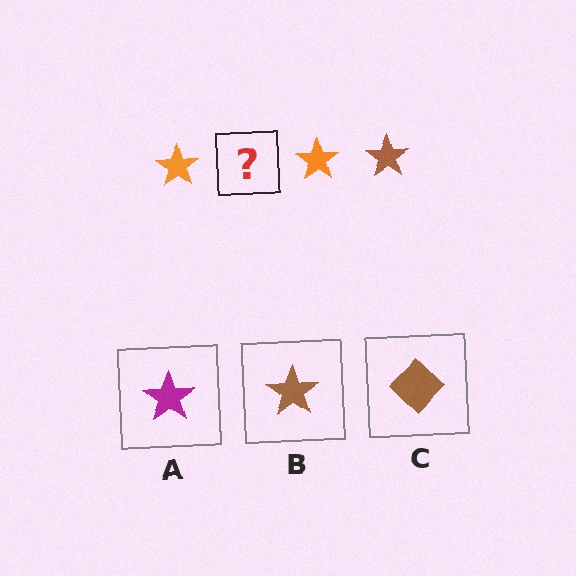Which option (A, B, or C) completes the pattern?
B.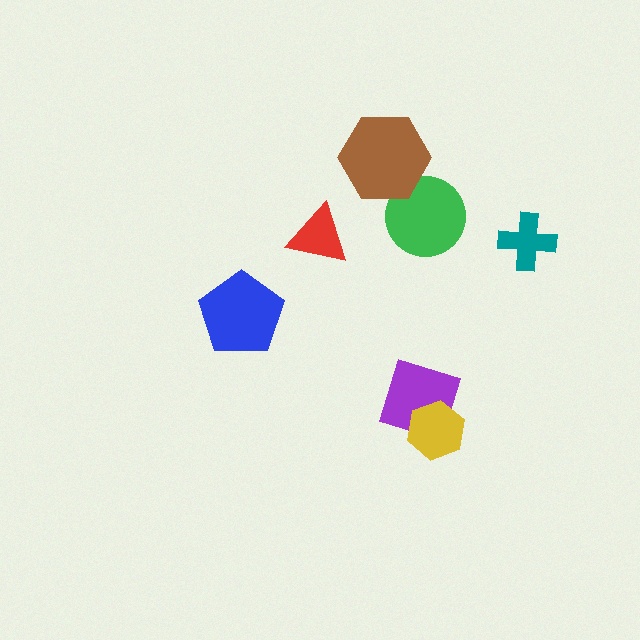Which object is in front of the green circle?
The brown hexagon is in front of the green circle.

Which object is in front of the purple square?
The yellow hexagon is in front of the purple square.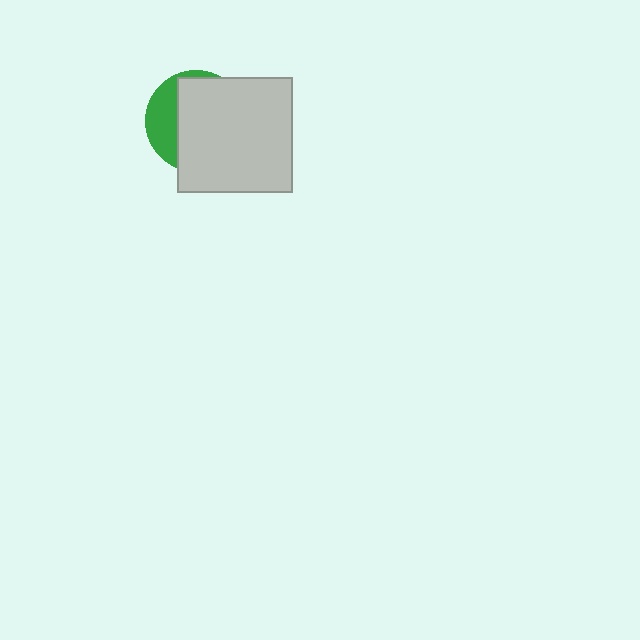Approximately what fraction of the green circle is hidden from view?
Roughly 70% of the green circle is hidden behind the light gray square.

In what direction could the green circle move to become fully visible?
The green circle could move left. That would shift it out from behind the light gray square entirely.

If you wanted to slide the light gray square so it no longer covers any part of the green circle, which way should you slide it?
Slide it right — that is the most direct way to separate the two shapes.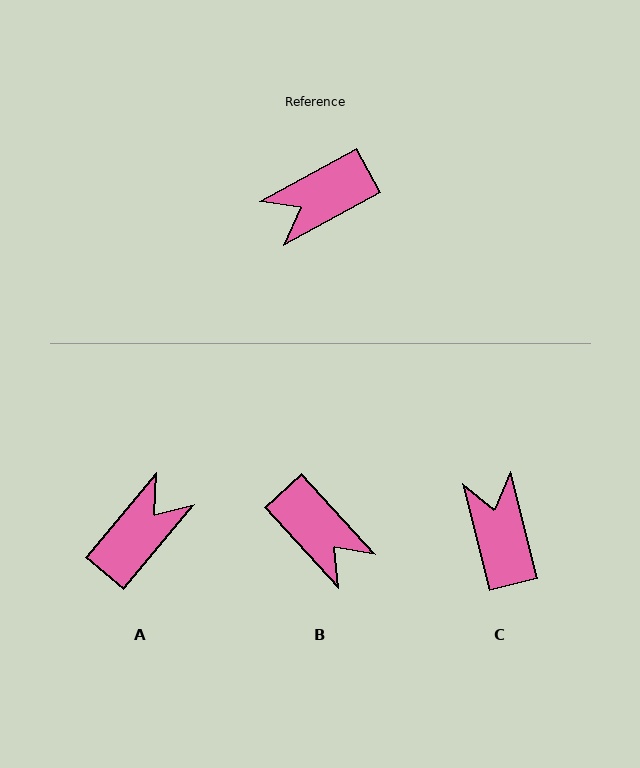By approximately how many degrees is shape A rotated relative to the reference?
Approximately 159 degrees clockwise.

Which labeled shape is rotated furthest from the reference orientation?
A, about 159 degrees away.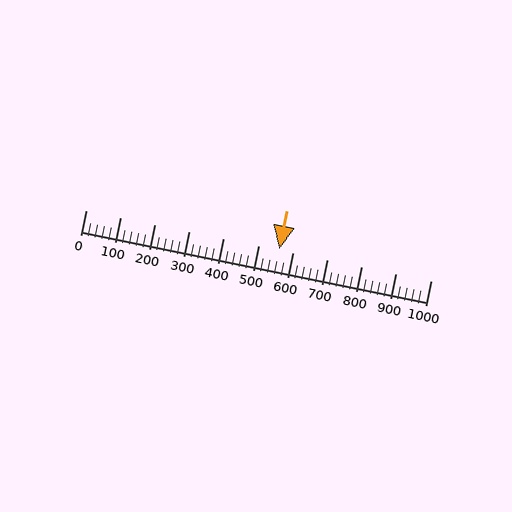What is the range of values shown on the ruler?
The ruler shows values from 0 to 1000.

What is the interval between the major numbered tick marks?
The major tick marks are spaced 100 units apart.